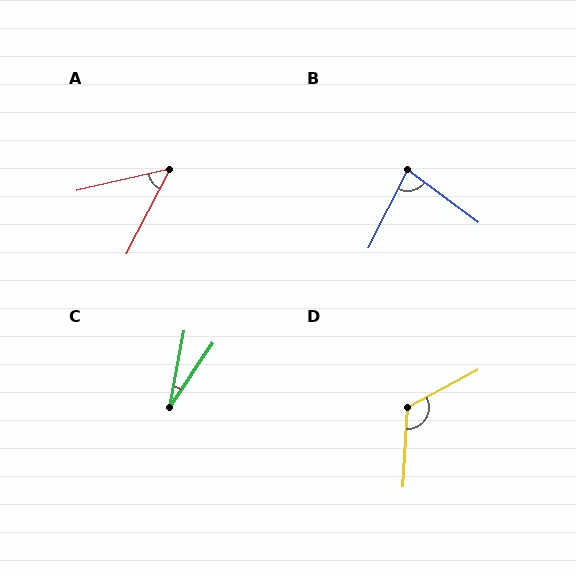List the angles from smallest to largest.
C (23°), A (50°), B (81°), D (121°).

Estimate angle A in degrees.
Approximately 50 degrees.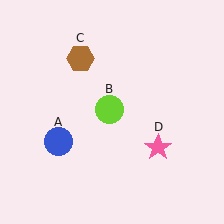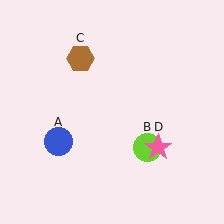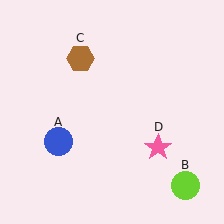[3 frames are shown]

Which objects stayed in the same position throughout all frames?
Blue circle (object A) and brown hexagon (object C) and pink star (object D) remained stationary.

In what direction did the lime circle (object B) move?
The lime circle (object B) moved down and to the right.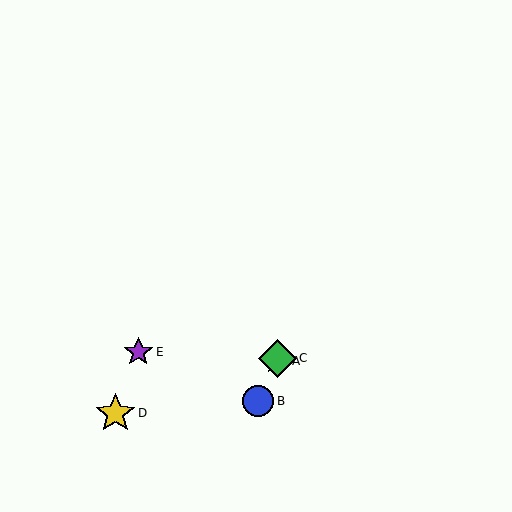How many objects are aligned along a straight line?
3 objects (A, B, C) are aligned along a straight line.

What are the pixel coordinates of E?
Object E is at (138, 352).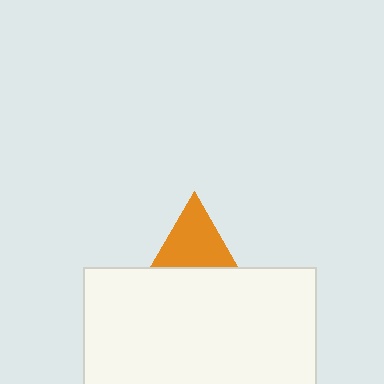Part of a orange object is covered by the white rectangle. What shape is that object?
It is a triangle.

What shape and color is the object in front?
The object in front is a white rectangle.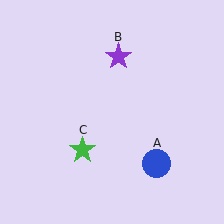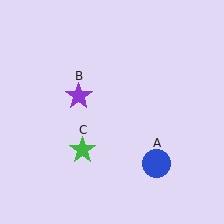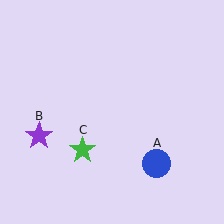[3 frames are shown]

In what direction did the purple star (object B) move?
The purple star (object B) moved down and to the left.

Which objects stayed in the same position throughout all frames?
Blue circle (object A) and green star (object C) remained stationary.